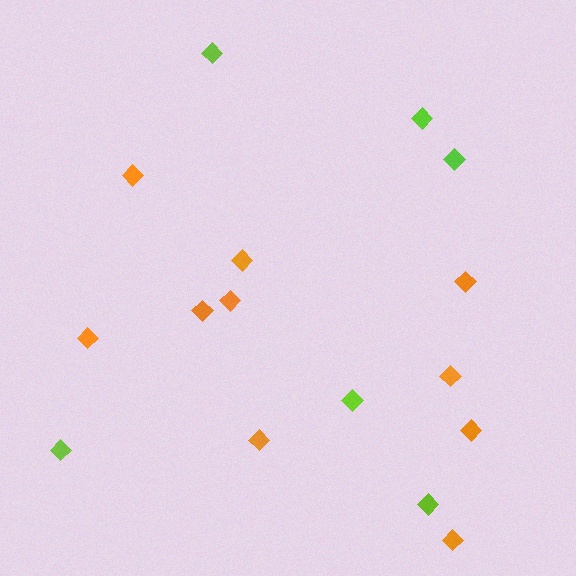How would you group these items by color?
There are 2 groups: one group of lime diamonds (6) and one group of orange diamonds (10).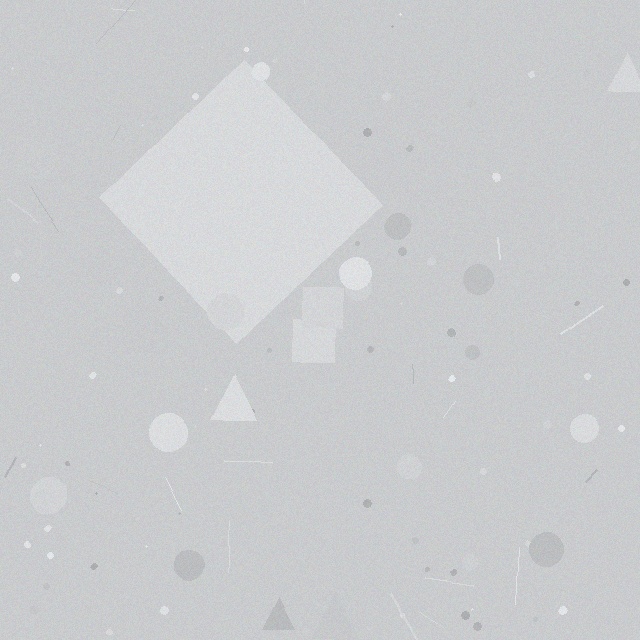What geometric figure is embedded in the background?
A diamond is embedded in the background.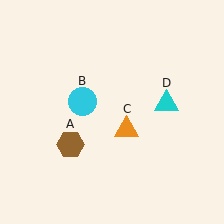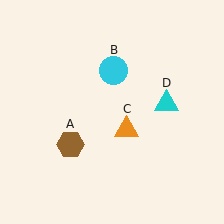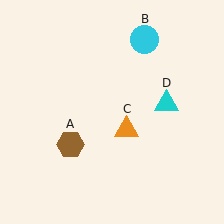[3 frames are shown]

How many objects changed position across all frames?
1 object changed position: cyan circle (object B).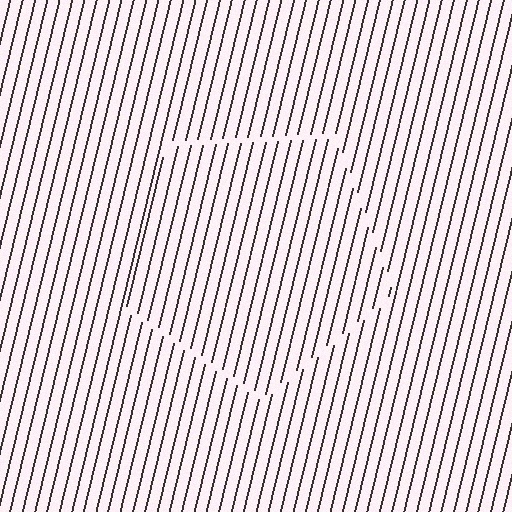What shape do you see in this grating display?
An illusory pentagon. The interior of the shape contains the same grating, shifted by half a period — the contour is defined by the phase discontinuity where line-ends from the inner and outer gratings abut.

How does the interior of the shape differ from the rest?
The interior of the shape contains the same grating, shifted by half a period — the contour is defined by the phase discontinuity where line-ends from the inner and outer gratings abut.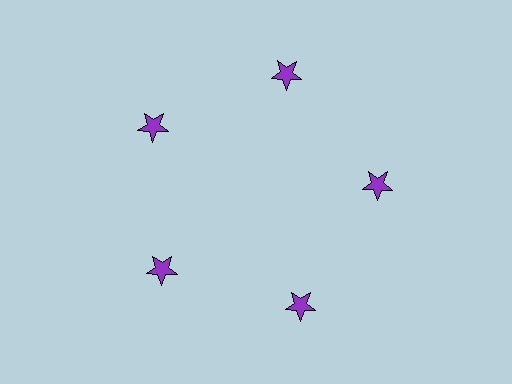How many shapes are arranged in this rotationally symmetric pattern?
There are 5 shapes, arranged in 5 groups of 1.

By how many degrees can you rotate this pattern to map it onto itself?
The pattern maps onto itself every 72 degrees of rotation.